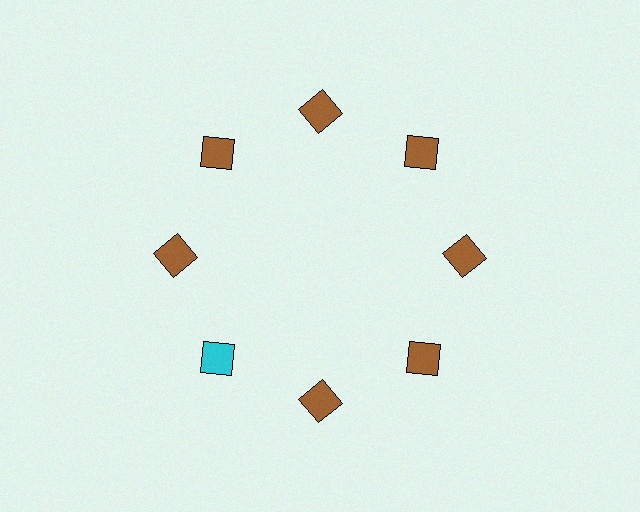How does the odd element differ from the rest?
It has a different color: cyan instead of brown.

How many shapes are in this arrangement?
There are 8 shapes arranged in a ring pattern.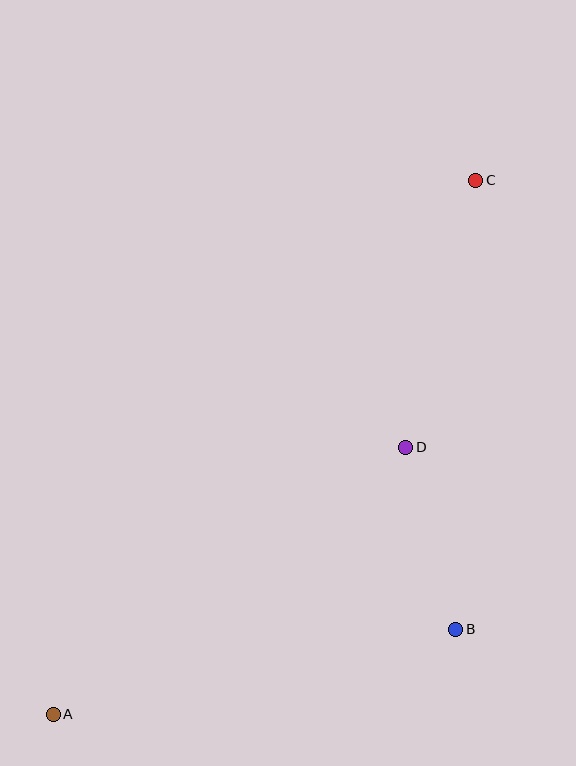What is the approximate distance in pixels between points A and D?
The distance between A and D is approximately 442 pixels.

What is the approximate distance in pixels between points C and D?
The distance between C and D is approximately 276 pixels.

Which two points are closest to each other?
Points B and D are closest to each other.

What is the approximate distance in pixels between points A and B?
The distance between A and B is approximately 411 pixels.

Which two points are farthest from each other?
Points A and C are farthest from each other.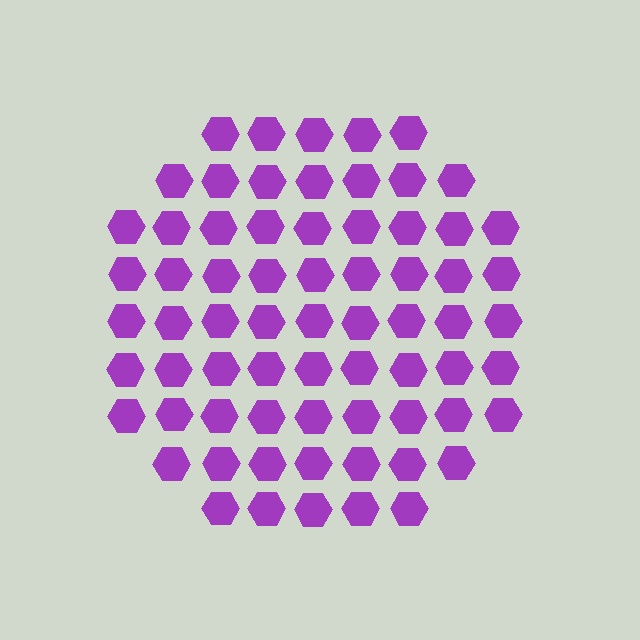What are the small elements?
The small elements are hexagons.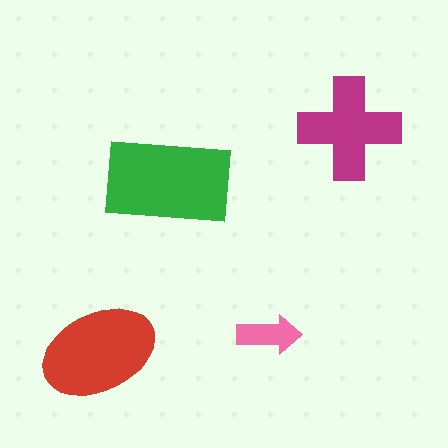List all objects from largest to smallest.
The green rectangle, the red ellipse, the magenta cross, the pink arrow.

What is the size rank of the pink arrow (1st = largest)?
4th.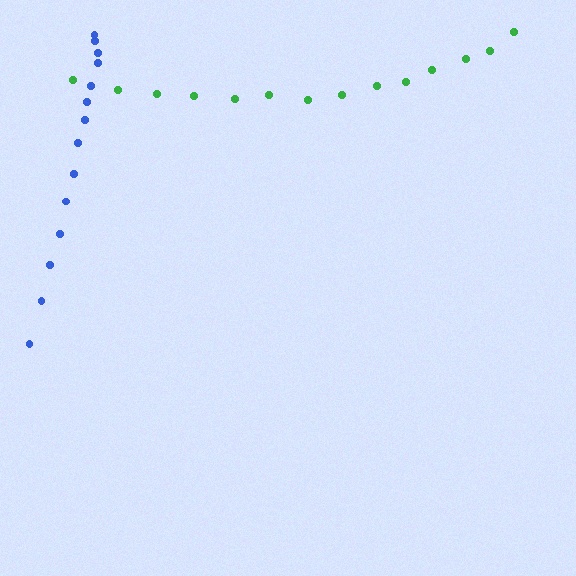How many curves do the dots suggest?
There are 2 distinct paths.